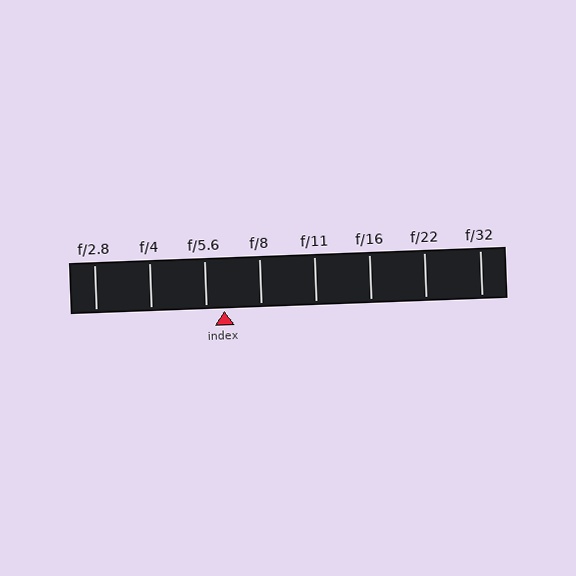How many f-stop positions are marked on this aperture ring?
There are 8 f-stop positions marked.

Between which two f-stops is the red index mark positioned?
The index mark is between f/5.6 and f/8.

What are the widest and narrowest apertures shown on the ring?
The widest aperture shown is f/2.8 and the narrowest is f/32.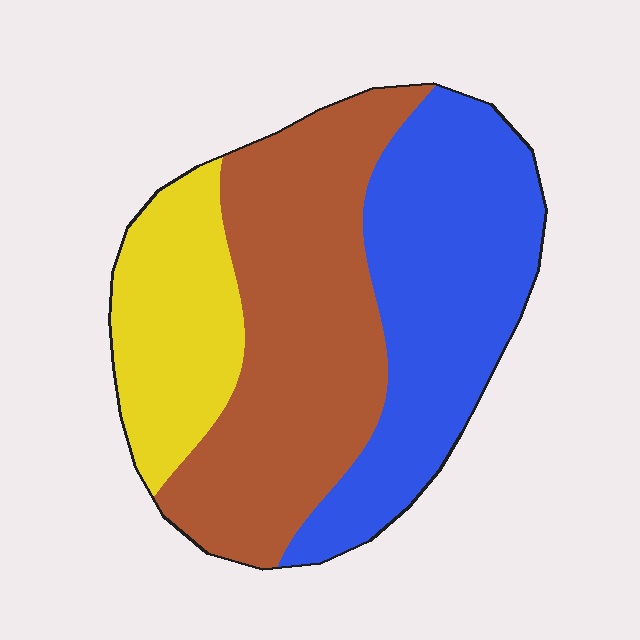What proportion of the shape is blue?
Blue covers 37% of the shape.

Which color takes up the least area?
Yellow, at roughly 20%.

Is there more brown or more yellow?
Brown.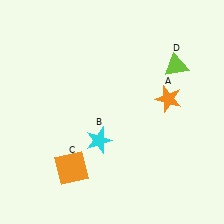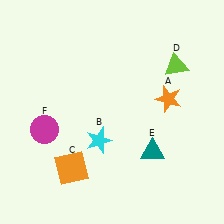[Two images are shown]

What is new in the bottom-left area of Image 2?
A magenta circle (F) was added in the bottom-left area of Image 2.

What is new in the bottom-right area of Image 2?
A teal triangle (E) was added in the bottom-right area of Image 2.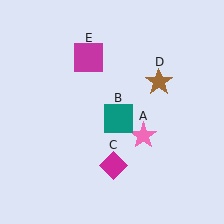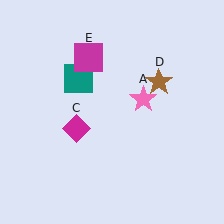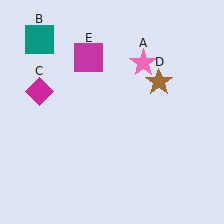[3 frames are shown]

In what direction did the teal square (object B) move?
The teal square (object B) moved up and to the left.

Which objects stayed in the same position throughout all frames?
Brown star (object D) and magenta square (object E) remained stationary.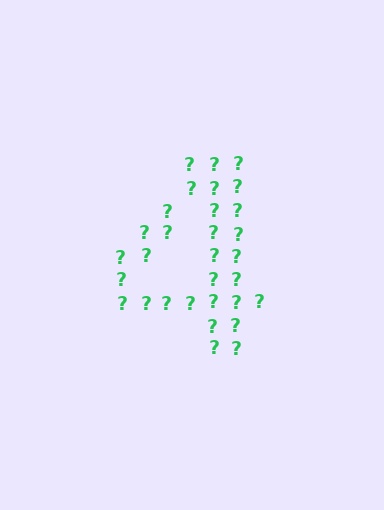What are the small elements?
The small elements are question marks.